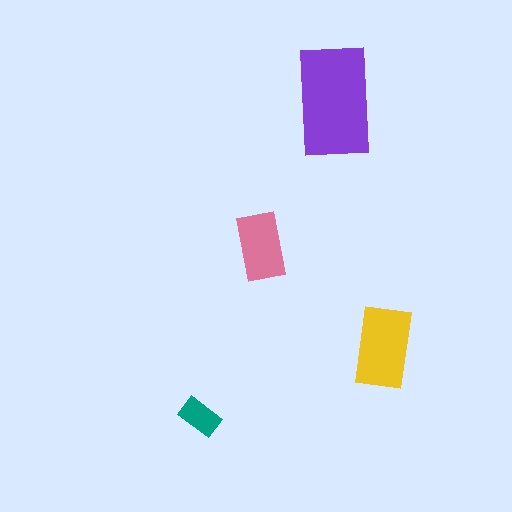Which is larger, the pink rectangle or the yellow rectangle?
The yellow one.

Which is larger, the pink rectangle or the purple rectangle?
The purple one.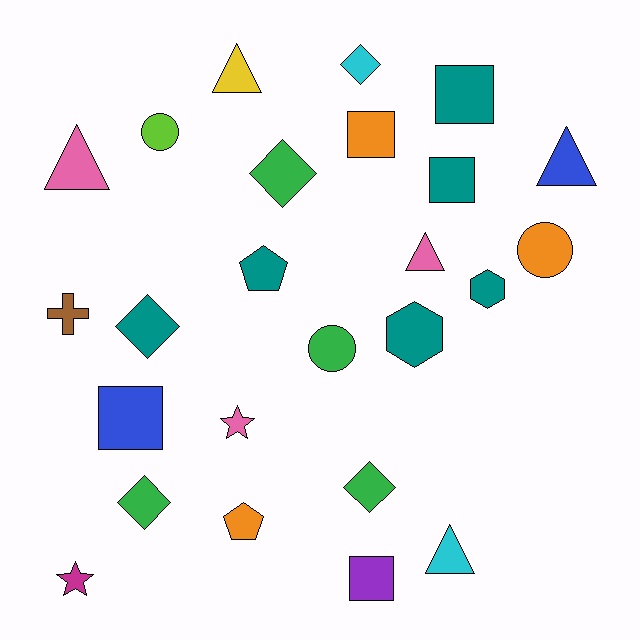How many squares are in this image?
There are 5 squares.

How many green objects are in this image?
There are 4 green objects.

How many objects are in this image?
There are 25 objects.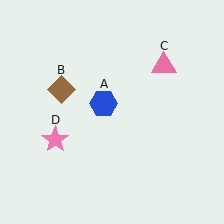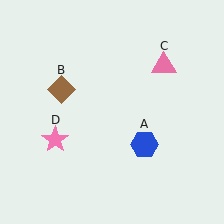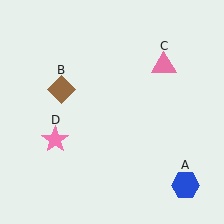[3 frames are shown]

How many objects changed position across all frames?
1 object changed position: blue hexagon (object A).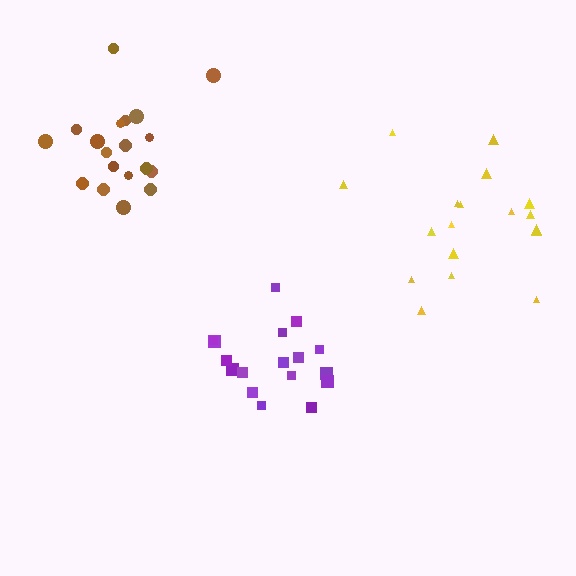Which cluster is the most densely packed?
Purple.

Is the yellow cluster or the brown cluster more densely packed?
Yellow.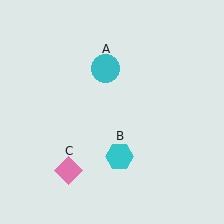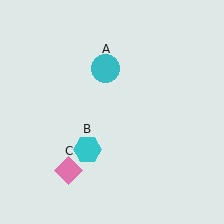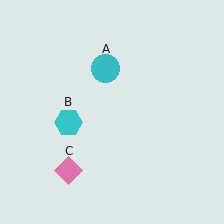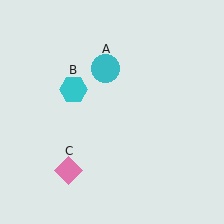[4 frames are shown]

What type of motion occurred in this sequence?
The cyan hexagon (object B) rotated clockwise around the center of the scene.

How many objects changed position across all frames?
1 object changed position: cyan hexagon (object B).